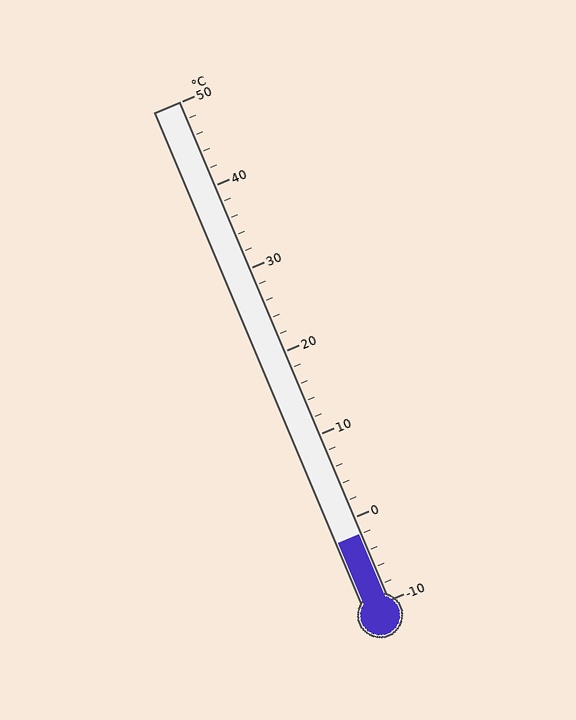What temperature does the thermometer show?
The thermometer shows approximately -2°C.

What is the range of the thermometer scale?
The thermometer scale ranges from -10°C to 50°C.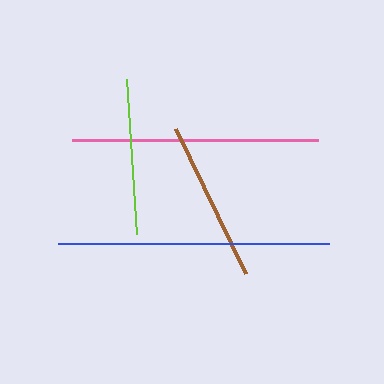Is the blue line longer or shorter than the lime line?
The blue line is longer than the lime line.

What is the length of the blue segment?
The blue segment is approximately 271 pixels long.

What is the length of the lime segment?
The lime segment is approximately 155 pixels long.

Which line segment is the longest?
The blue line is the longest at approximately 271 pixels.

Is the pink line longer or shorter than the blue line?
The blue line is longer than the pink line.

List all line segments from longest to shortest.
From longest to shortest: blue, pink, brown, lime.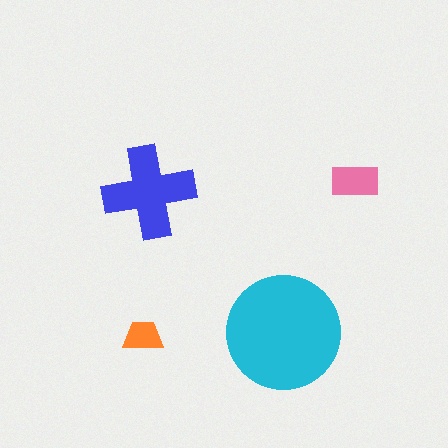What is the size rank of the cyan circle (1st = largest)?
1st.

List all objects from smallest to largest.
The orange trapezoid, the pink rectangle, the blue cross, the cyan circle.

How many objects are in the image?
There are 4 objects in the image.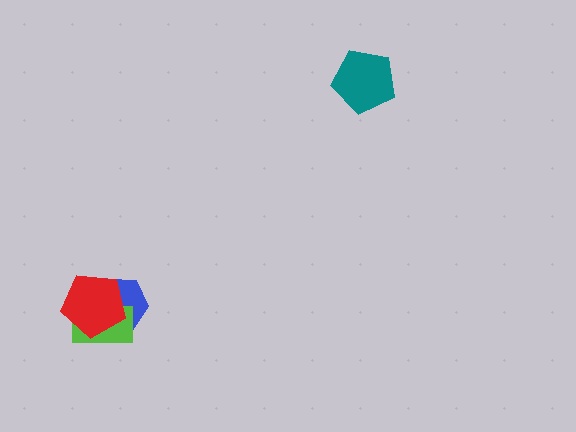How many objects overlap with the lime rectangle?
2 objects overlap with the lime rectangle.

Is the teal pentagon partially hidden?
No, no other shape covers it.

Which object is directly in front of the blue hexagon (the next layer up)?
The lime rectangle is directly in front of the blue hexagon.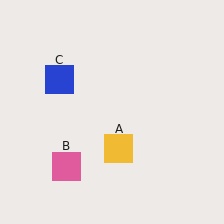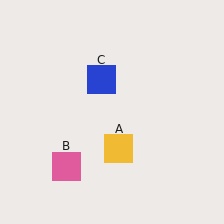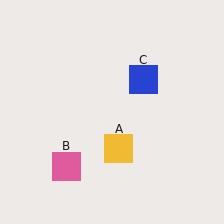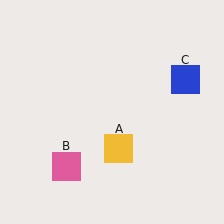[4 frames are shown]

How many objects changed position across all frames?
1 object changed position: blue square (object C).